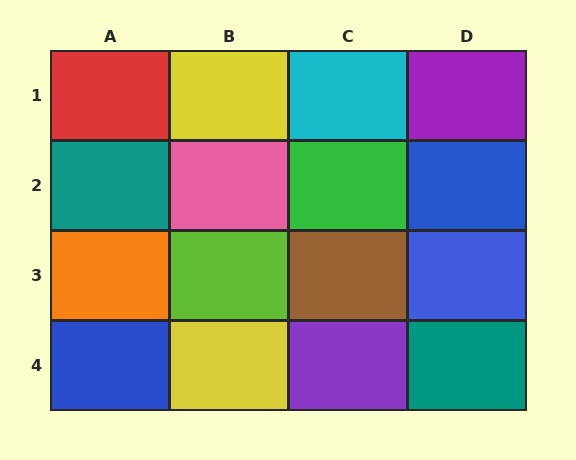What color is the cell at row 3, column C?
Brown.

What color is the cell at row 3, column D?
Blue.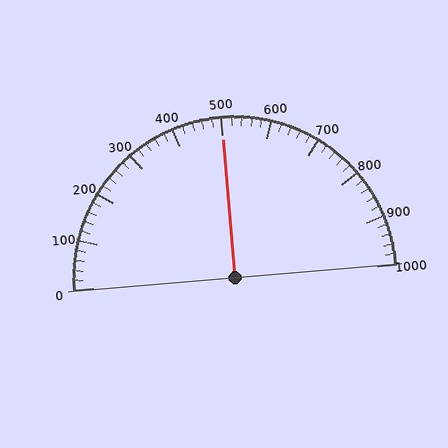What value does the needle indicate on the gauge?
The needle indicates approximately 500.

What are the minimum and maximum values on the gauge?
The gauge ranges from 0 to 1000.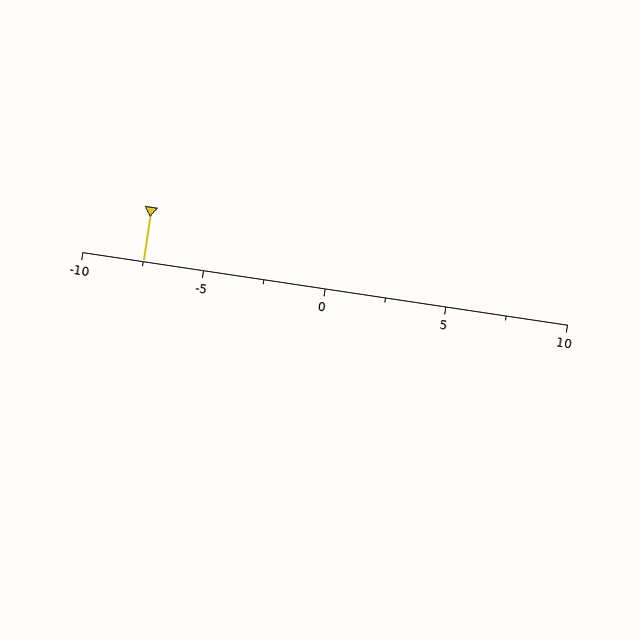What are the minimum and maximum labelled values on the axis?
The axis runs from -10 to 10.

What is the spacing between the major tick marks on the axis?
The major ticks are spaced 5 apart.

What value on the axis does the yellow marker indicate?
The marker indicates approximately -7.5.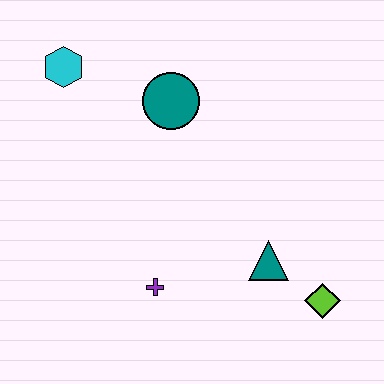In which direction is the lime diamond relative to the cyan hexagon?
The lime diamond is to the right of the cyan hexagon.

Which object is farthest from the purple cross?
The cyan hexagon is farthest from the purple cross.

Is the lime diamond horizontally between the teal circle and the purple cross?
No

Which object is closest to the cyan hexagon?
The teal circle is closest to the cyan hexagon.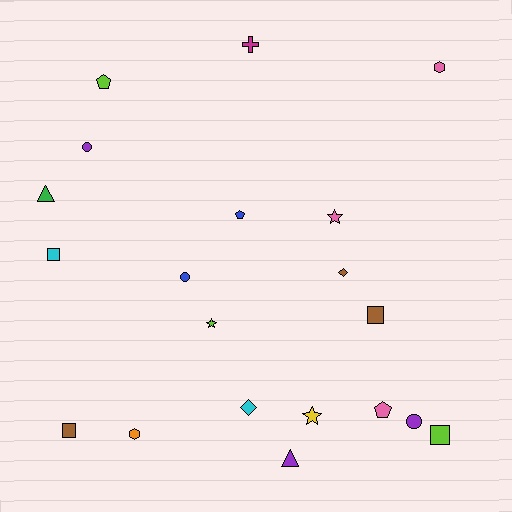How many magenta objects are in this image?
There is 1 magenta object.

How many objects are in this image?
There are 20 objects.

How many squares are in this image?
There are 4 squares.